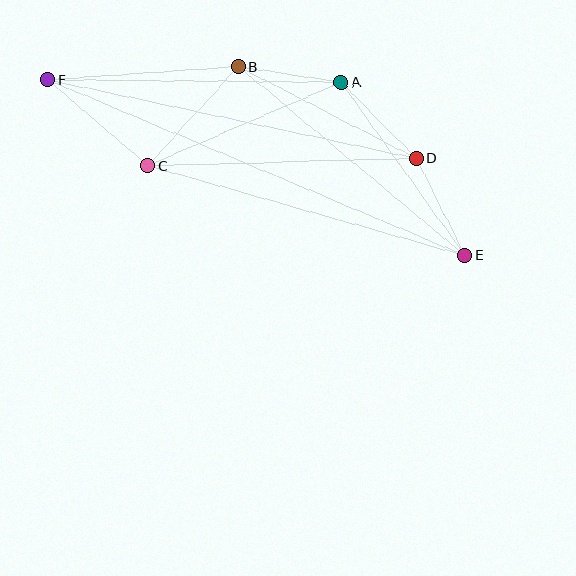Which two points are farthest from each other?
Points E and F are farthest from each other.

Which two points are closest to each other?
Points A and B are closest to each other.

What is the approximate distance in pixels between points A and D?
The distance between A and D is approximately 107 pixels.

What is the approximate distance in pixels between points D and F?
The distance between D and F is approximately 377 pixels.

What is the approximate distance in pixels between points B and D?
The distance between B and D is approximately 200 pixels.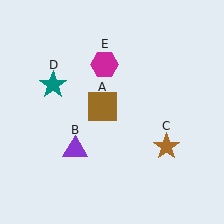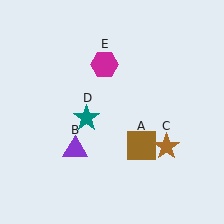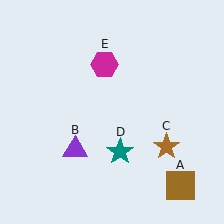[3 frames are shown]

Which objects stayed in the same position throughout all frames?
Purple triangle (object B) and brown star (object C) and magenta hexagon (object E) remained stationary.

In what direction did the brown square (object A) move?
The brown square (object A) moved down and to the right.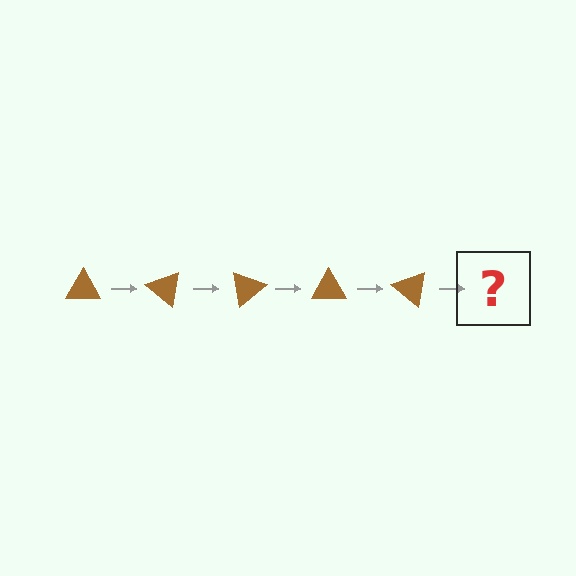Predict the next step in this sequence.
The next step is a brown triangle rotated 200 degrees.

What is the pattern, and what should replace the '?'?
The pattern is that the triangle rotates 40 degrees each step. The '?' should be a brown triangle rotated 200 degrees.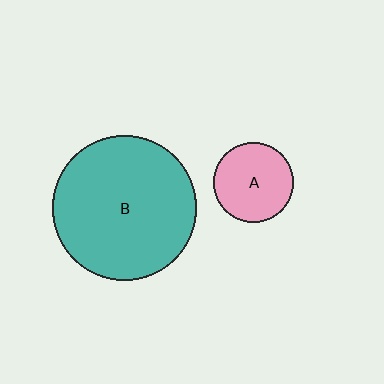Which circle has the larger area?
Circle B (teal).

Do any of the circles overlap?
No, none of the circles overlap.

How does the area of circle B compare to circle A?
Approximately 3.3 times.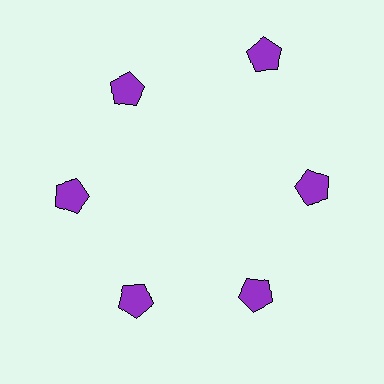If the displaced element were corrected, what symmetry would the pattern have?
It would have 6-fold rotational symmetry — the pattern would map onto itself every 60 degrees.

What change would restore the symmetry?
The symmetry would be restored by moving it inward, back onto the ring so that all 6 pentagons sit at equal angles and equal distance from the center.